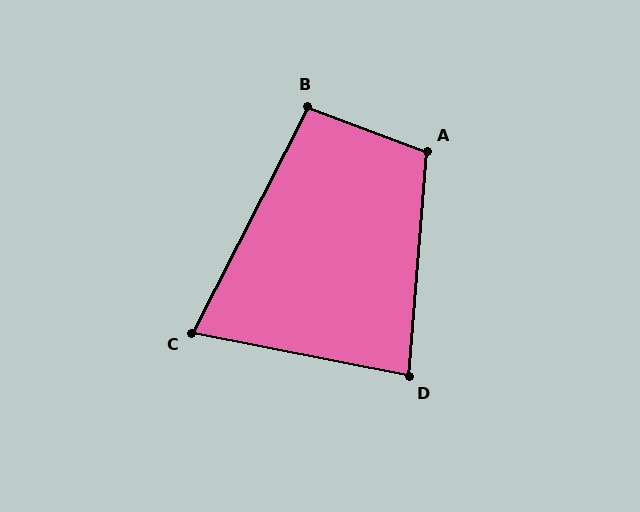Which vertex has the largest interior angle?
A, at approximately 106 degrees.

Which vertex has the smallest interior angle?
C, at approximately 74 degrees.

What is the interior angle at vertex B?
Approximately 97 degrees (obtuse).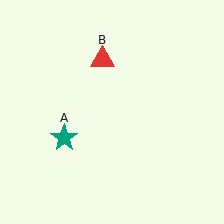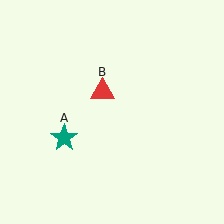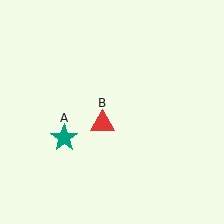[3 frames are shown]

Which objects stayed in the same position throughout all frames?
Teal star (object A) remained stationary.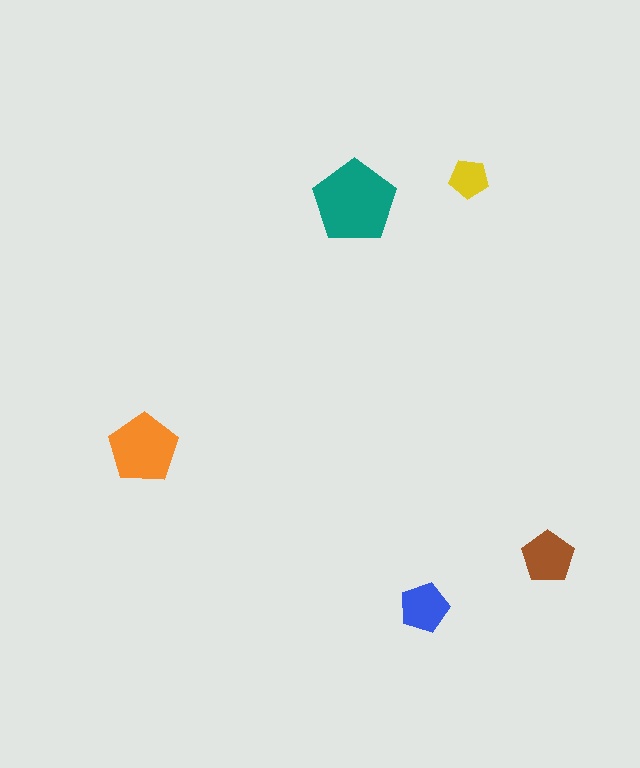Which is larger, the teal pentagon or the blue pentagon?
The teal one.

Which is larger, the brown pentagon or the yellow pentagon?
The brown one.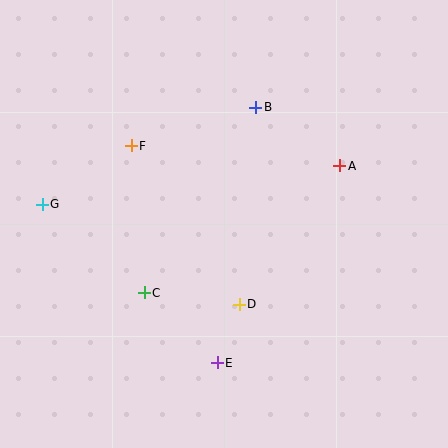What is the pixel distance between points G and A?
The distance between G and A is 300 pixels.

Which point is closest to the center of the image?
Point D at (239, 304) is closest to the center.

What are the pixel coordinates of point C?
Point C is at (144, 293).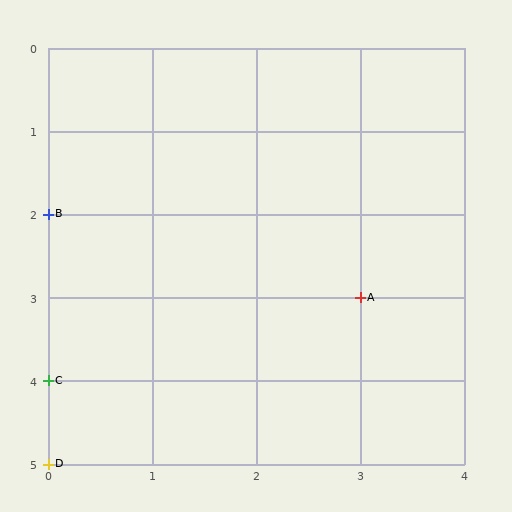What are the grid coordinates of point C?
Point C is at grid coordinates (0, 4).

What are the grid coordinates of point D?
Point D is at grid coordinates (0, 5).